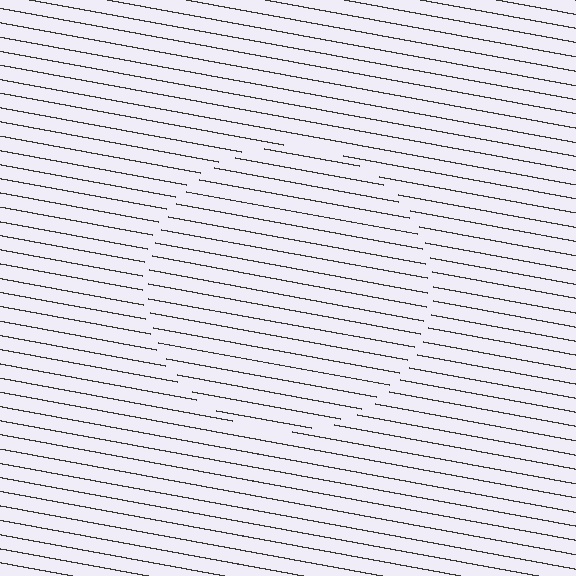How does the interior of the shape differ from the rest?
The interior of the shape contains the same grating, shifted by half a period — the contour is defined by the phase discontinuity where line-ends from the inner and outer gratings abut.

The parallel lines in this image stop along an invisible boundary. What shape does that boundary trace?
An illusory circle. The interior of the shape contains the same grating, shifted by half a period — the contour is defined by the phase discontinuity where line-ends from the inner and outer gratings abut.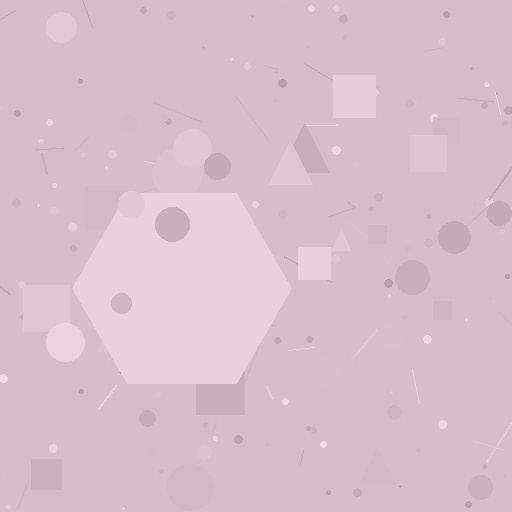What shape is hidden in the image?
A hexagon is hidden in the image.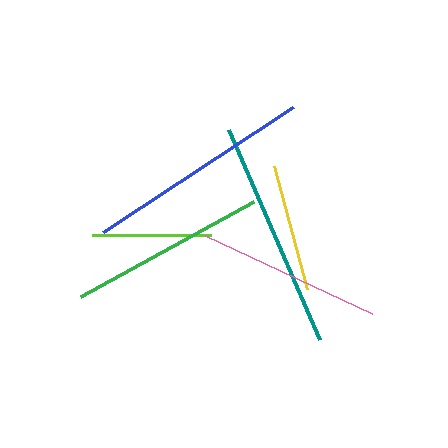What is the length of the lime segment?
The lime segment is approximately 119 pixels long.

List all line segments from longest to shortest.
From longest to shortest: teal, blue, green, pink, yellow, lime.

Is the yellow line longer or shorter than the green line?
The green line is longer than the yellow line.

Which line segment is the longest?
The teal line is the longest at approximately 229 pixels.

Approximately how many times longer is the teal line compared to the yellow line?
The teal line is approximately 1.8 times the length of the yellow line.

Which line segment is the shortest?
The lime line is the shortest at approximately 119 pixels.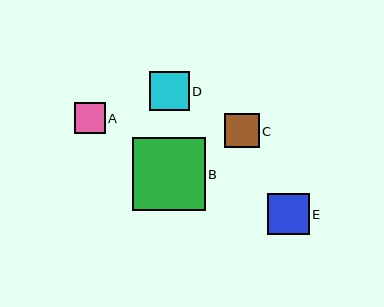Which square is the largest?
Square B is the largest with a size of approximately 73 pixels.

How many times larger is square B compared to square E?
Square B is approximately 1.8 times the size of square E.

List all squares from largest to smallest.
From largest to smallest: B, E, D, C, A.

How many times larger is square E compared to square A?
Square E is approximately 1.3 times the size of square A.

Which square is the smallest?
Square A is the smallest with a size of approximately 31 pixels.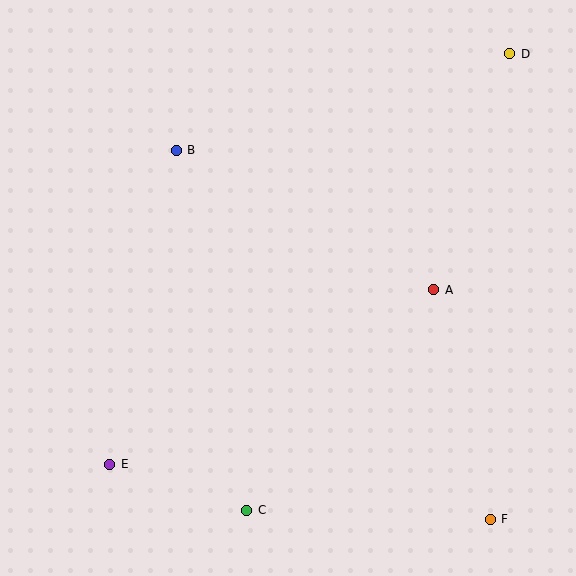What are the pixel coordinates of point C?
Point C is at (247, 510).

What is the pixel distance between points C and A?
The distance between C and A is 289 pixels.